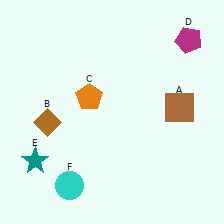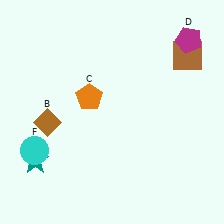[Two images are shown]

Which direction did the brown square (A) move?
The brown square (A) moved up.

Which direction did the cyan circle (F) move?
The cyan circle (F) moved up.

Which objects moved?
The objects that moved are: the brown square (A), the cyan circle (F).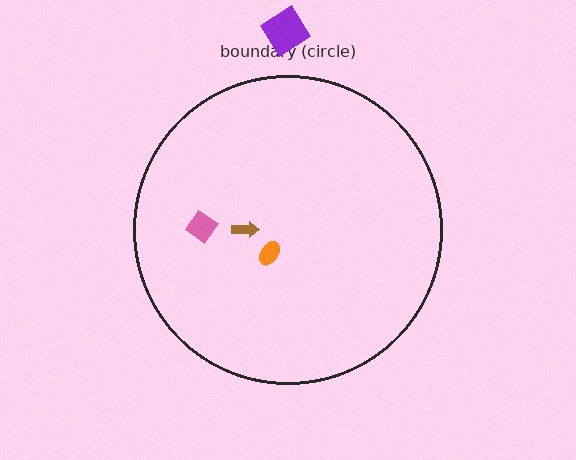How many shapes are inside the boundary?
3 inside, 1 outside.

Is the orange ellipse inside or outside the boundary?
Inside.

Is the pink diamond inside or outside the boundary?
Inside.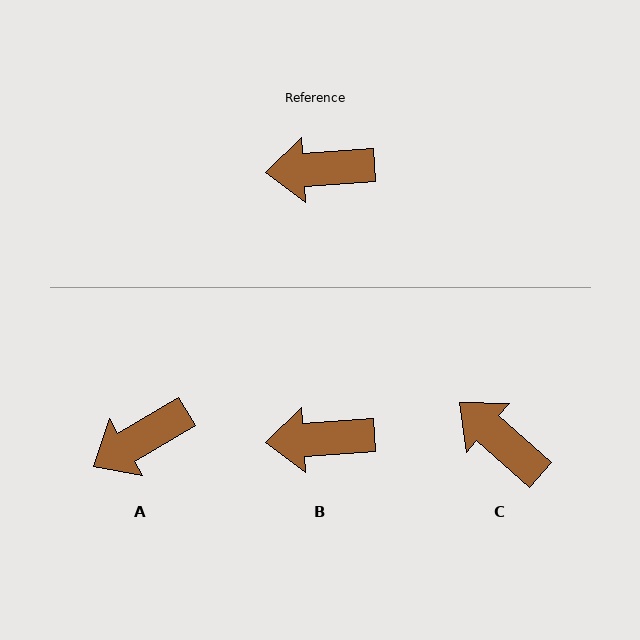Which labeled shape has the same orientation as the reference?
B.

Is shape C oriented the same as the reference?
No, it is off by about 46 degrees.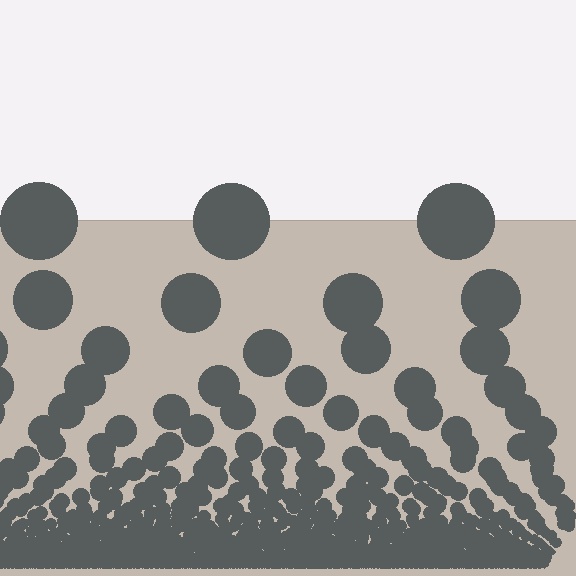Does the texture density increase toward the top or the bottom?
Density increases toward the bottom.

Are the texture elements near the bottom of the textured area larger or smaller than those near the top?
Smaller. The gradient is inverted — elements near the bottom are smaller and denser.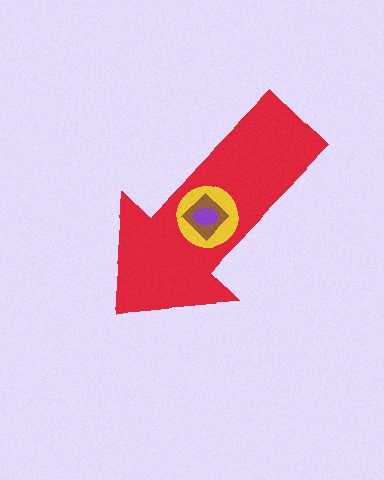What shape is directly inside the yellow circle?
The brown diamond.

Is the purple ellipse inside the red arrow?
Yes.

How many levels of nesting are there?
4.